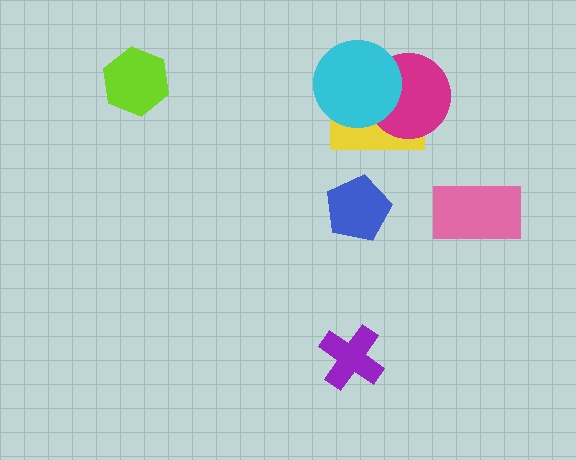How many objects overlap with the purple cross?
0 objects overlap with the purple cross.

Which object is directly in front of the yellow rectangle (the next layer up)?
The magenta circle is directly in front of the yellow rectangle.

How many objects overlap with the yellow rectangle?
2 objects overlap with the yellow rectangle.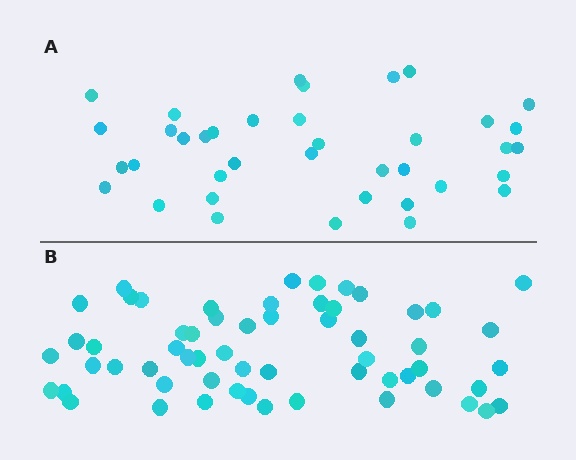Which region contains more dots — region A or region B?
Region B (the bottom region) has more dots.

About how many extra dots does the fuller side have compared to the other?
Region B has approximately 20 more dots than region A.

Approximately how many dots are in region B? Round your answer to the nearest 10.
About 60 dots. (The exact count is 59, which rounds to 60.)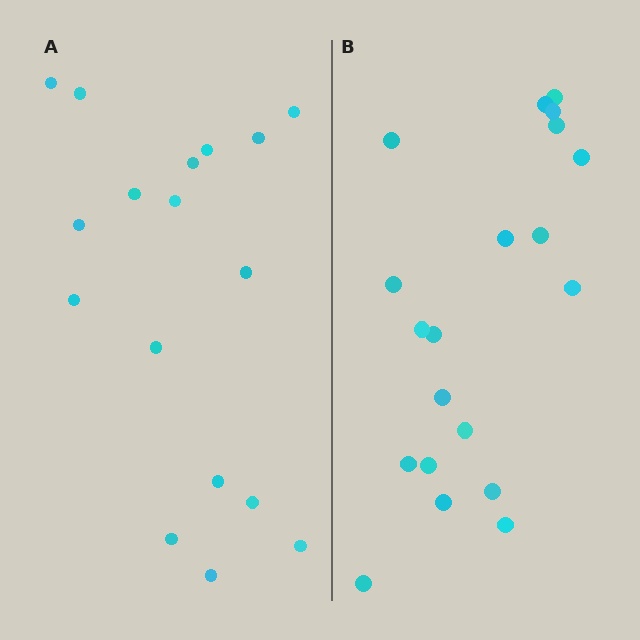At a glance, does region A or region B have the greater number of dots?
Region B (the right region) has more dots.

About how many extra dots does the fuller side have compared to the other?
Region B has just a few more — roughly 2 or 3 more dots than region A.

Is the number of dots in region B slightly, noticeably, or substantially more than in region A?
Region B has only slightly more — the two regions are fairly close. The ratio is roughly 1.2 to 1.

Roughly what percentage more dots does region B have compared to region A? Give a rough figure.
About 20% more.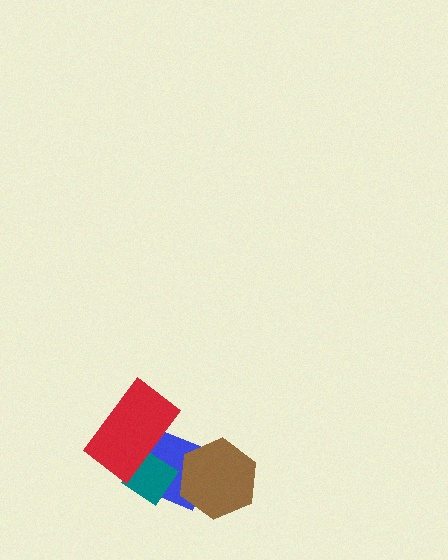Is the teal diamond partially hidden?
Yes, it is partially covered by another shape.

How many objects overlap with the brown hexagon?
1 object overlaps with the brown hexagon.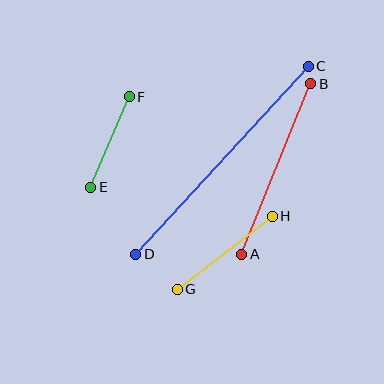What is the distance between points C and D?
The distance is approximately 255 pixels.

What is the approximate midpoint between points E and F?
The midpoint is at approximately (110, 142) pixels.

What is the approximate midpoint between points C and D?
The midpoint is at approximately (222, 160) pixels.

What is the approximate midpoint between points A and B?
The midpoint is at approximately (276, 169) pixels.